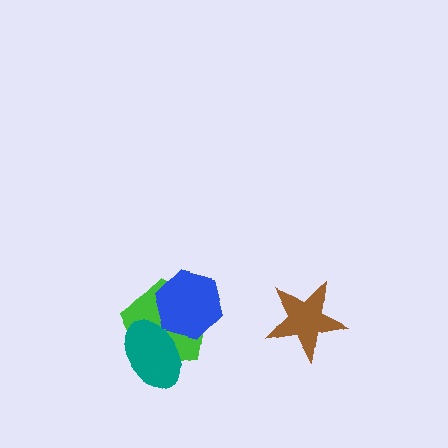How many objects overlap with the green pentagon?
2 objects overlap with the green pentagon.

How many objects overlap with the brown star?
0 objects overlap with the brown star.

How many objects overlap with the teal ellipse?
2 objects overlap with the teal ellipse.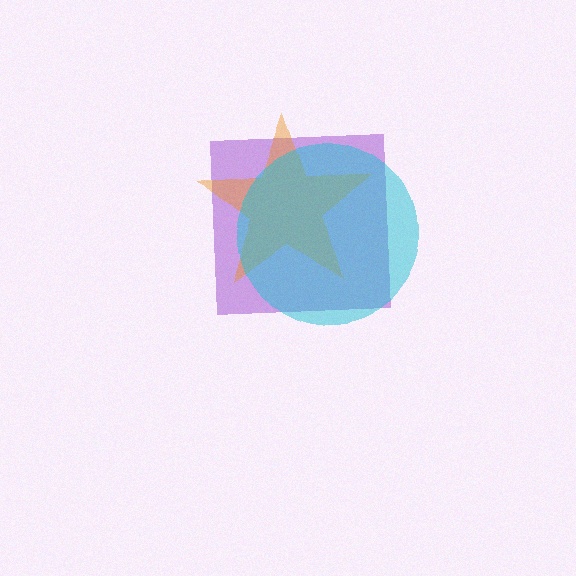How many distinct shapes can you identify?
There are 3 distinct shapes: a purple square, an orange star, a cyan circle.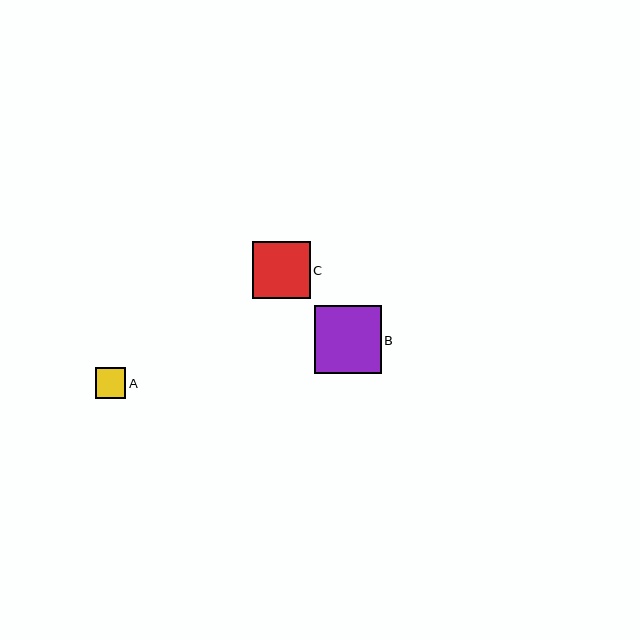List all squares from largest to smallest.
From largest to smallest: B, C, A.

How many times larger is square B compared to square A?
Square B is approximately 2.2 times the size of square A.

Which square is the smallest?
Square A is the smallest with a size of approximately 31 pixels.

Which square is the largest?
Square B is the largest with a size of approximately 67 pixels.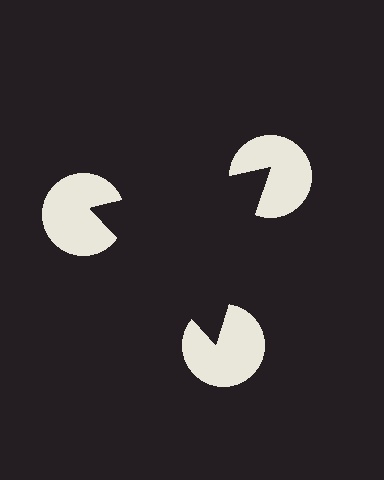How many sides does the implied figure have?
3 sides.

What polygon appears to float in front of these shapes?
An illusory triangle — its edges are inferred from the aligned wedge cuts in the pac-man discs, not physically drawn.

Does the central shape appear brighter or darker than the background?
It typically appears slightly darker than the background, even though no actual brightness change is drawn.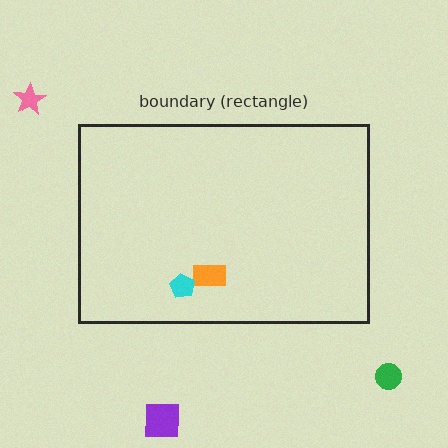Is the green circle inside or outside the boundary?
Outside.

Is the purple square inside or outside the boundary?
Outside.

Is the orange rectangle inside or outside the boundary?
Inside.